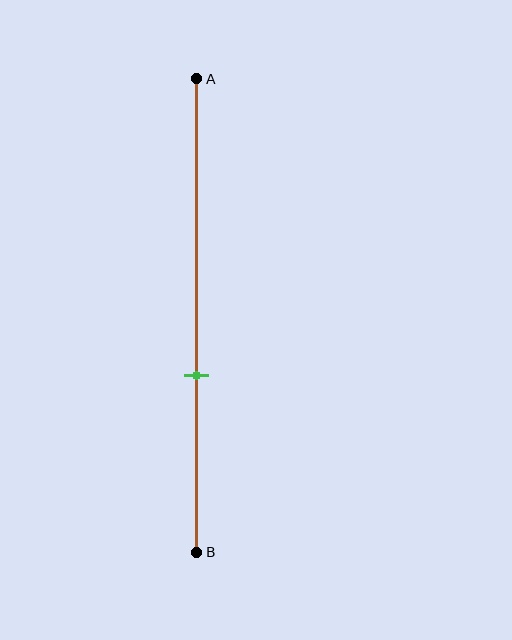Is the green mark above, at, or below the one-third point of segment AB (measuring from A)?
The green mark is below the one-third point of segment AB.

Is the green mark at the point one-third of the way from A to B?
No, the mark is at about 65% from A, not at the 33% one-third point.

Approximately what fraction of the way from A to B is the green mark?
The green mark is approximately 65% of the way from A to B.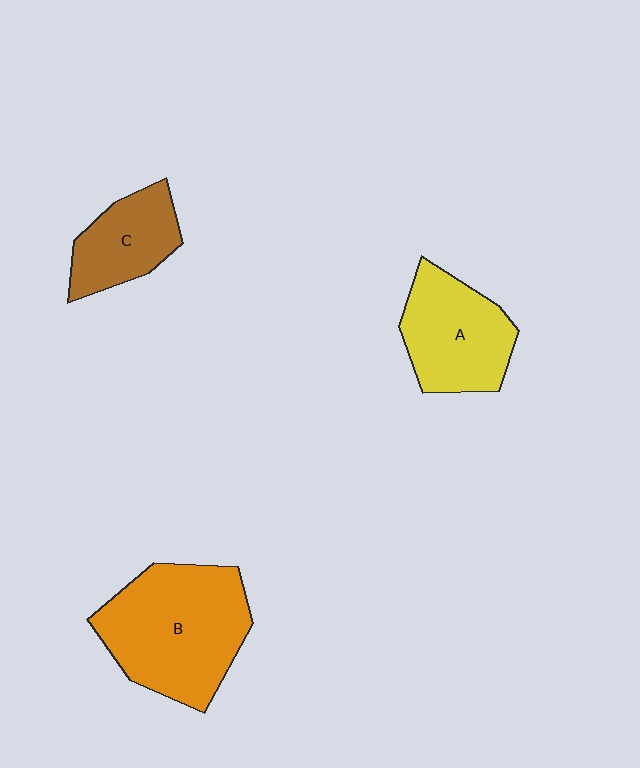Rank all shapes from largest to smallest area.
From largest to smallest: B (orange), A (yellow), C (brown).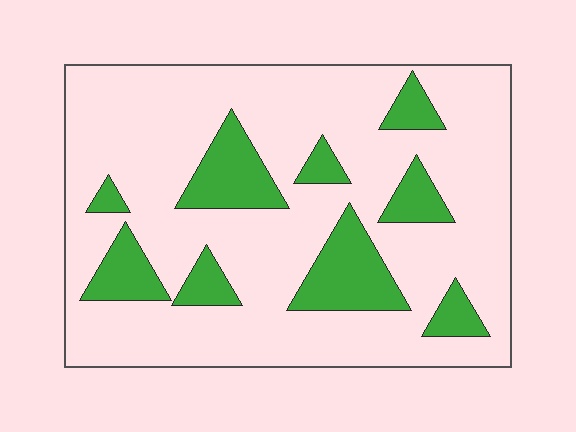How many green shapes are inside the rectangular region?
9.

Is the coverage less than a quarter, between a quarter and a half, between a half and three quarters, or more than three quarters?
Less than a quarter.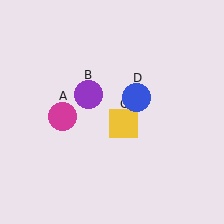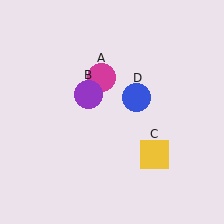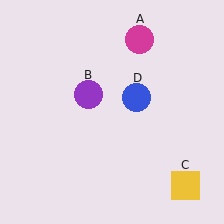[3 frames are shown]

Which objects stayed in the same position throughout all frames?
Purple circle (object B) and blue circle (object D) remained stationary.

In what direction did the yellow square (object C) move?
The yellow square (object C) moved down and to the right.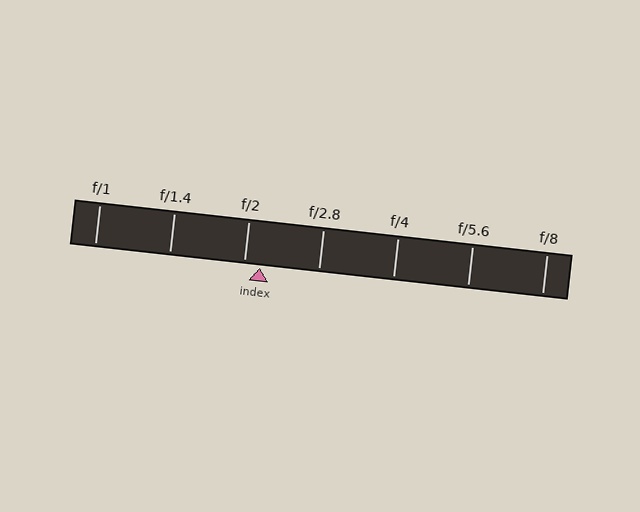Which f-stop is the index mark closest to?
The index mark is closest to f/2.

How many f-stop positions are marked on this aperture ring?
There are 7 f-stop positions marked.